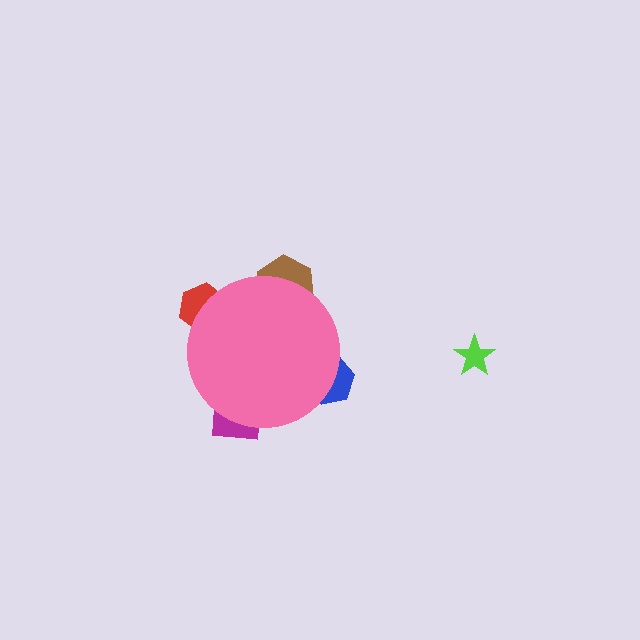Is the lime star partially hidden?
No, the lime star is fully visible.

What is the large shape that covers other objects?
A pink circle.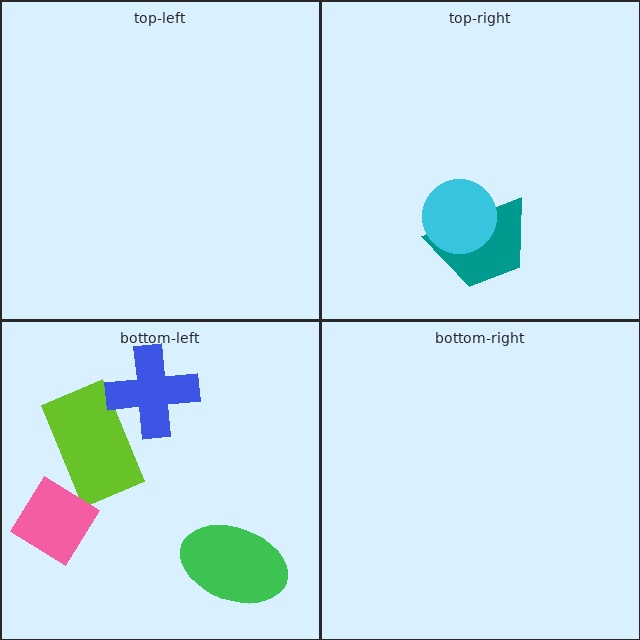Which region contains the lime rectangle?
The bottom-left region.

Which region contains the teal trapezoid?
The top-right region.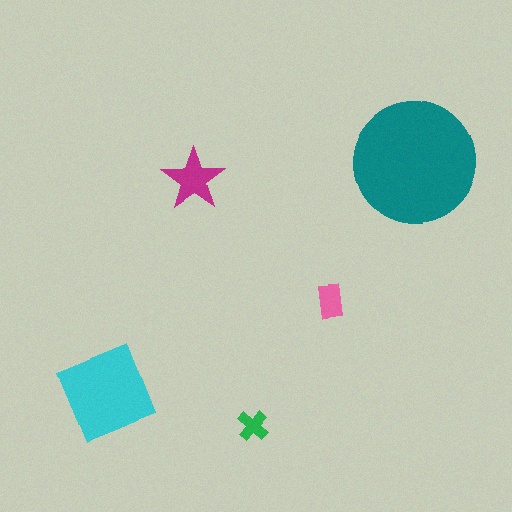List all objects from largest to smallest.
The teal circle, the cyan diamond, the magenta star, the pink rectangle, the green cross.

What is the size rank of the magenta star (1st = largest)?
3rd.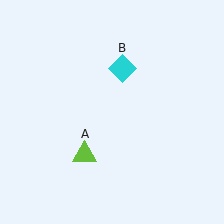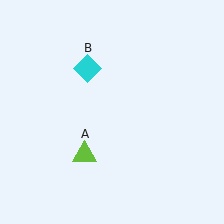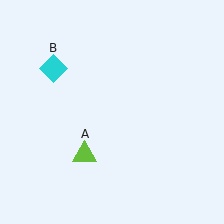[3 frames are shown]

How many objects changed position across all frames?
1 object changed position: cyan diamond (object B).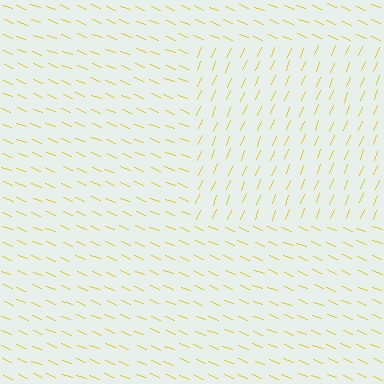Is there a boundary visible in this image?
Yes, there is a texture boundary formed by a change in line orientation.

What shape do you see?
I see a rectangle.